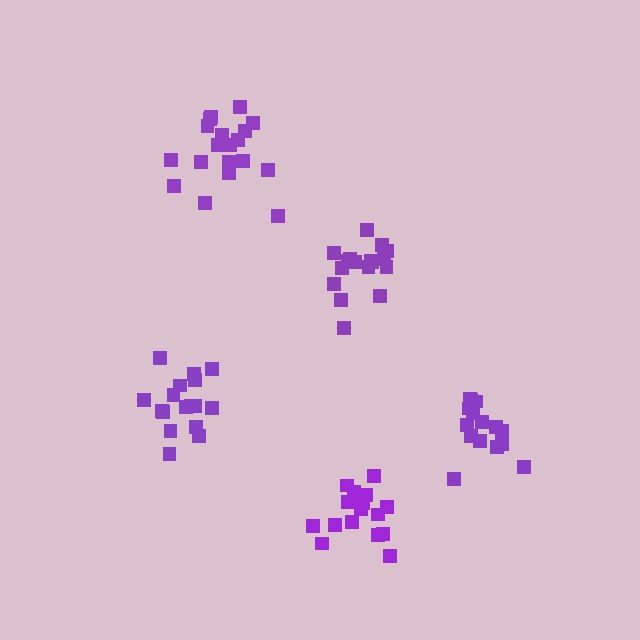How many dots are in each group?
Group 1: 17 dots, Group 2: 15 dots, Group 3: 17 dots, Group 4: 19 dots, Group 5: 17 dots (85 total).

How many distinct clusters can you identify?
There are 5 distinct clusters.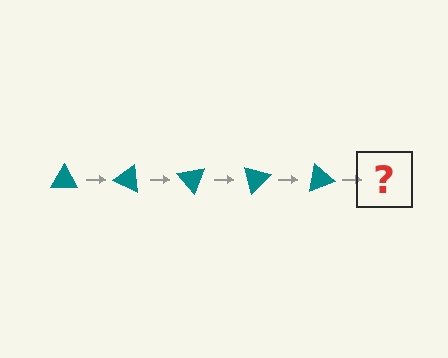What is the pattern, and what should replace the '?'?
The pattern is that the triangle rotates 25 degrees each step. The '?' should be a teal triangle rotated 125 degrees.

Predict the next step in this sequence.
The next step is a teal triangle rotated 125 degrees.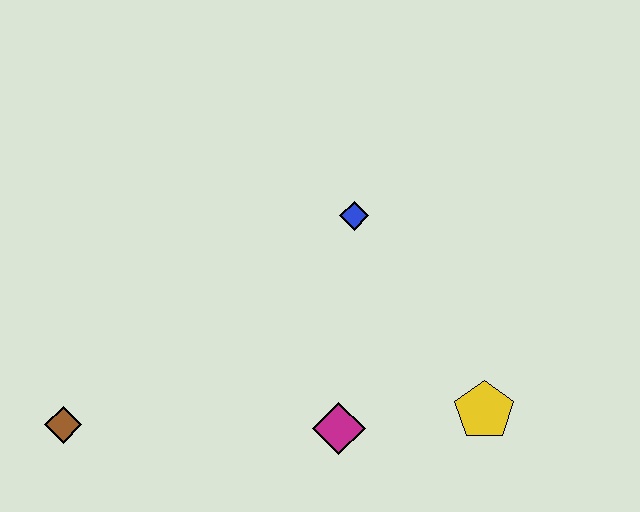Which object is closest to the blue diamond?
The magenta diamond is closest to the blue diamond.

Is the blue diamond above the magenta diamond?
Yes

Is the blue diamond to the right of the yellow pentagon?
No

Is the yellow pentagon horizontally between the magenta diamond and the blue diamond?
No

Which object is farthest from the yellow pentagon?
The brown diamond is farthest from the yellow pentagon.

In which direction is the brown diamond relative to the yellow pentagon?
The brown diamond is to the left of the yellow pentagon.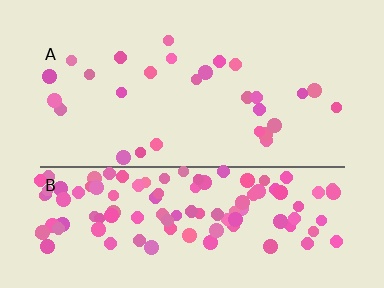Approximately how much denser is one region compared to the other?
Approximately 4.4× — region B over region A.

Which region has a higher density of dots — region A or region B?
B (the bottom).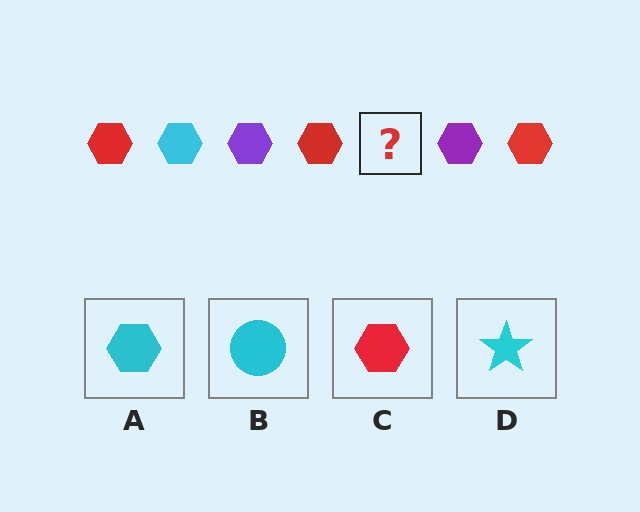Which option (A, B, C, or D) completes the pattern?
A.